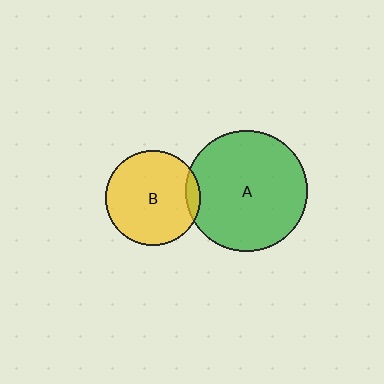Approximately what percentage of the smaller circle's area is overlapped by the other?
Approximately 5%.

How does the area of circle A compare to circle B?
Approximately 1.6 times.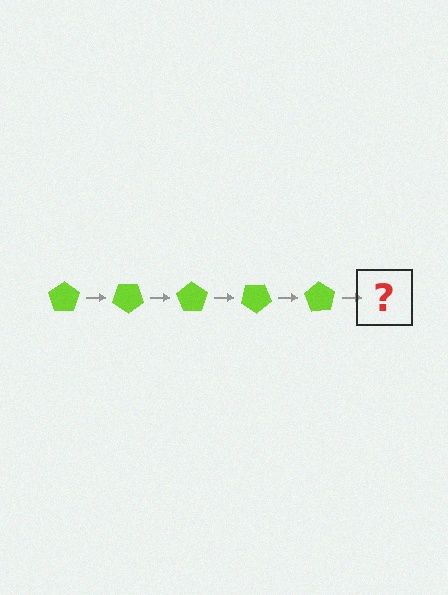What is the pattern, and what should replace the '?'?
The pattern is that the pentagon rotates 35 degrees each step. The '?' should be a lime pentagon rotated 175 degrees.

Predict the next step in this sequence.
The next step is a lime pentagon rotated 175 degrees.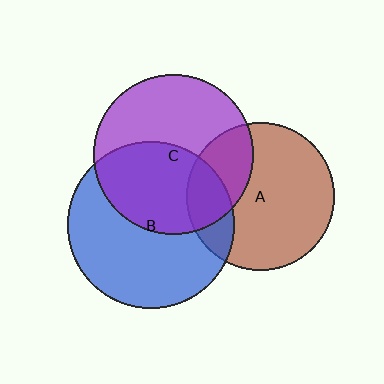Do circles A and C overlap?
Yes.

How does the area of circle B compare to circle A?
Approximately 1.3 times.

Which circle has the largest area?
Circle B (blue).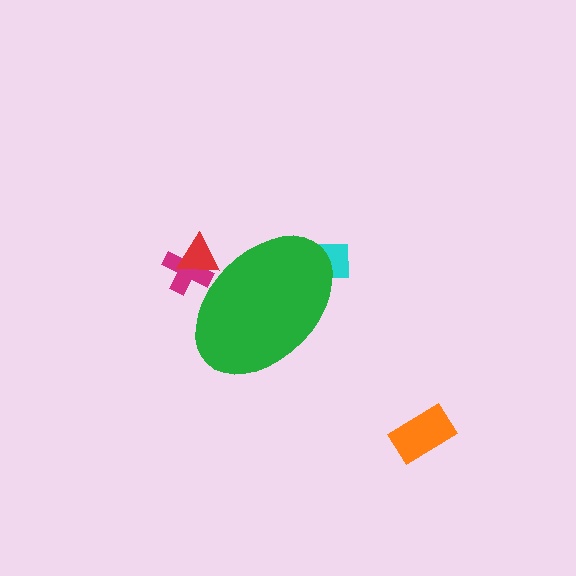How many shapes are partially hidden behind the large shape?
3 shapes are partially hidden.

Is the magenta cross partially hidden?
Yes, the magenta cross is partially hidden behind the green ellipse.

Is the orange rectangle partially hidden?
No, the orange rectangle is fully visible.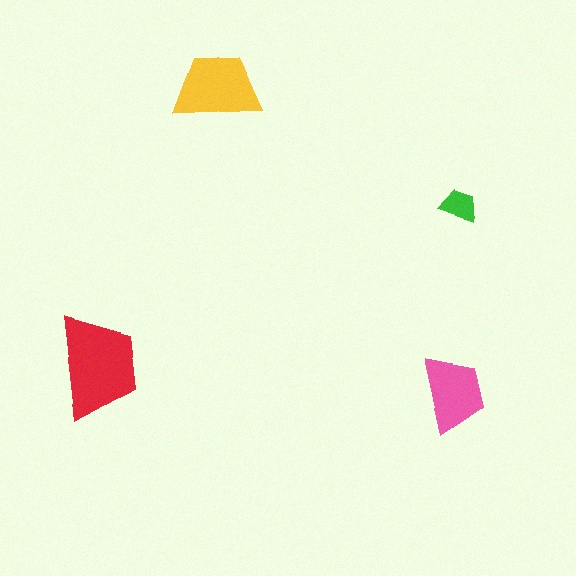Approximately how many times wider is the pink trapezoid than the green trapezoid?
About 2 times wider.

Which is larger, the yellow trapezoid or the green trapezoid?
The yellow one.